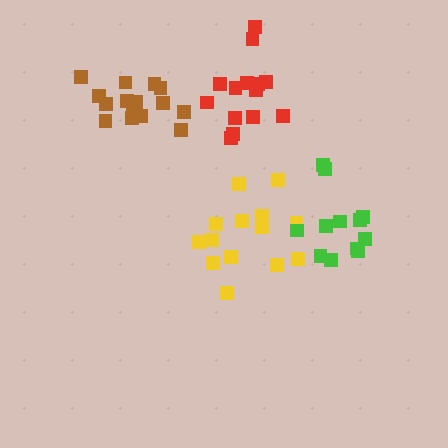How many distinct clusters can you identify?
There are 4 distinct clusters.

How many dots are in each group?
Group 1: 15 dots, Group 2: 14 dots, Group 3: 14 dots, Group 4: 12 dots (55 total).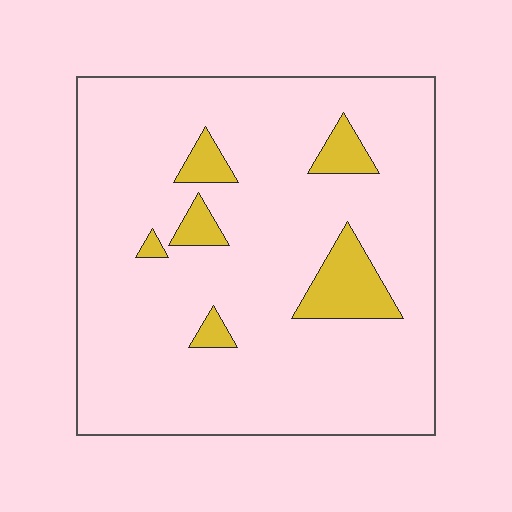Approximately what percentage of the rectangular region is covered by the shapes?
Approximately 10%.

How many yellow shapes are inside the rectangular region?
6.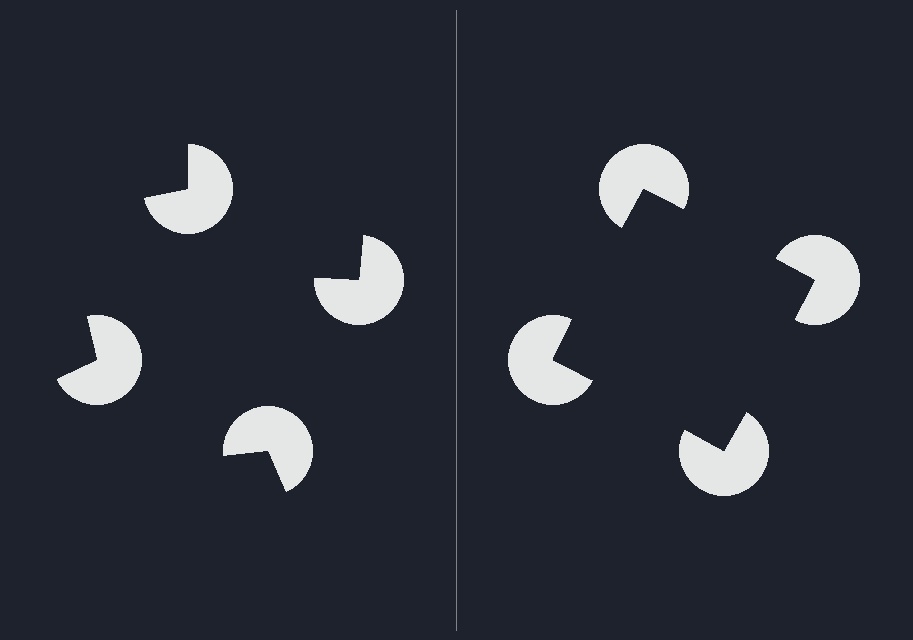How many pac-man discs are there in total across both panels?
8 — 4 on each side.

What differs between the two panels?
The pac-man discs are positioned identically on both sides; only the wedge orientations differ. On the right they align to a square; on the left they are misaligned.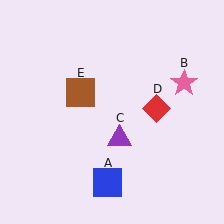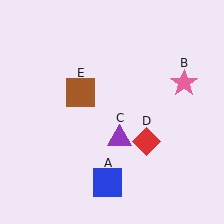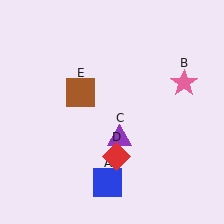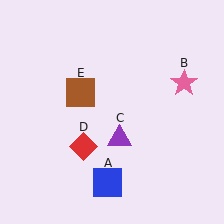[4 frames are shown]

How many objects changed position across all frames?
1 object changed position: red diamond (object D).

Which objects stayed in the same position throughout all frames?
Blue square (object A) and pink star (object B) and purple triangle (object C) and brown square (object E) remained stationary.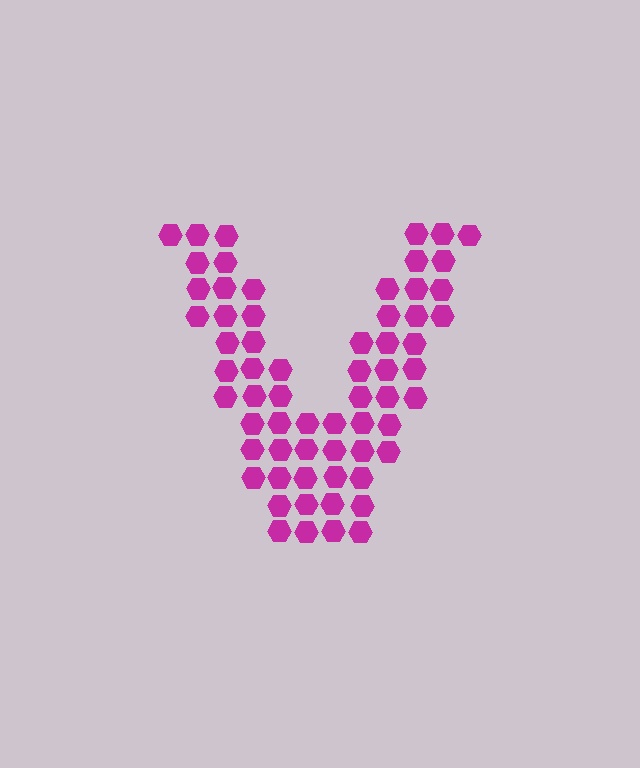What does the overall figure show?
The overall figure shows the letter V.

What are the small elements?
The small elements are hexagons.